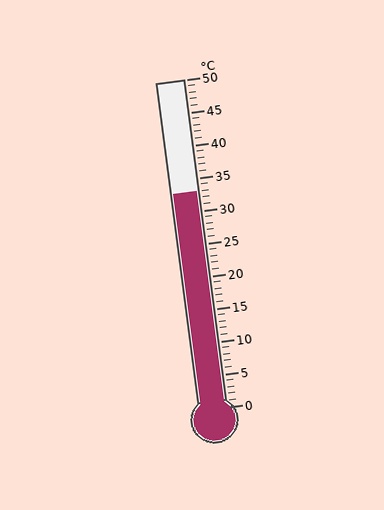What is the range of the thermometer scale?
The thermometer scale ranges from 0°C to 50°C.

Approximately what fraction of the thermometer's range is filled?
The thermometer is filled to approximately 65% of its range.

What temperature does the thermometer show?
The thermometer shows approximately 33°C.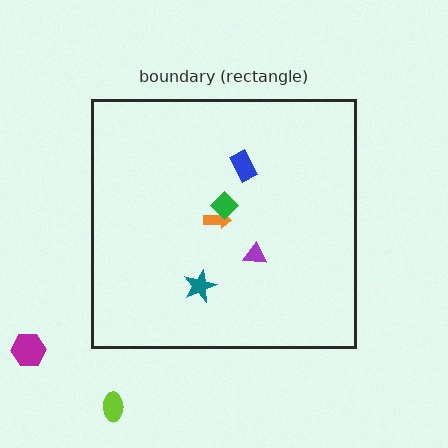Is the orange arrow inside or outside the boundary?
Inside.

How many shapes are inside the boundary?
5 inside, 2 outside.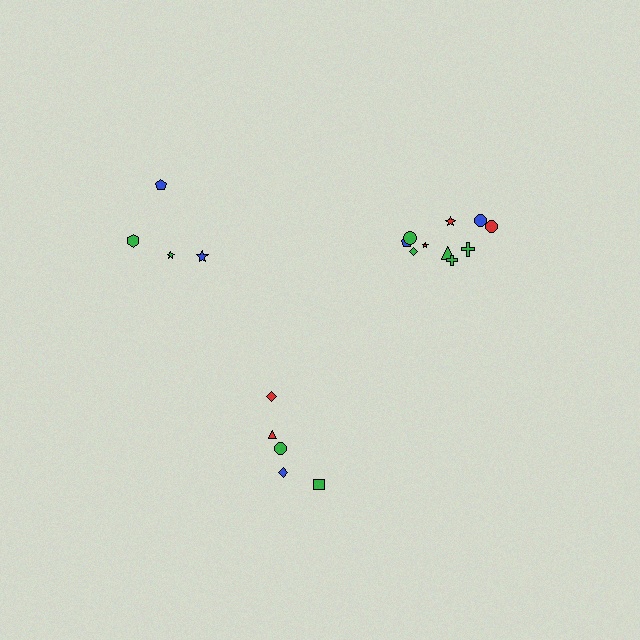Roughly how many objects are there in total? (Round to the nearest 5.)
Roughly 20 objects in total.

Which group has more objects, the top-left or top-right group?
The top-right group.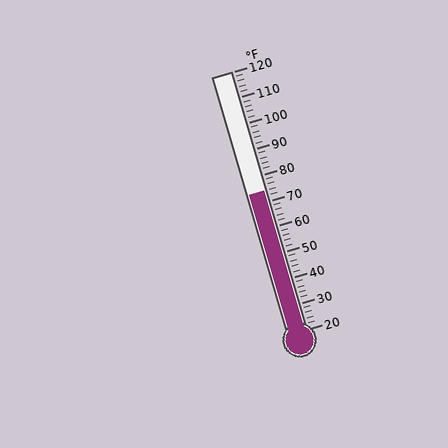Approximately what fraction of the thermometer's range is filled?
The thermometer is filled to approximately 55% of its range.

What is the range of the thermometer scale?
The thermometer scale ranges from 20°F to 120°F.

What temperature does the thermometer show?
The thermometer shows approximately 74°F.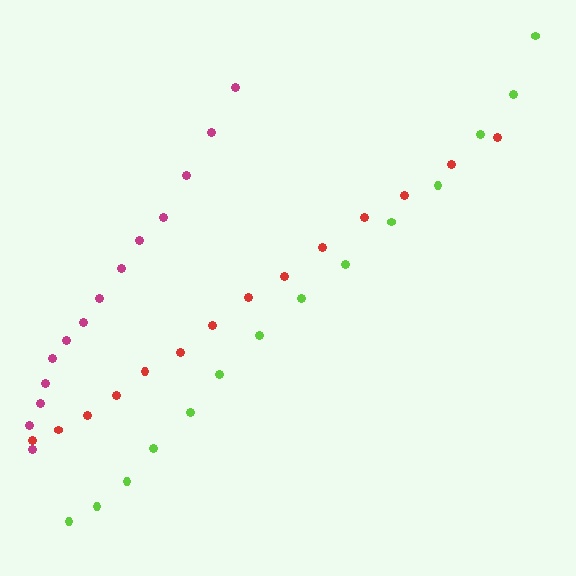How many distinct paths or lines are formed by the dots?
There are 3 distinct paths.